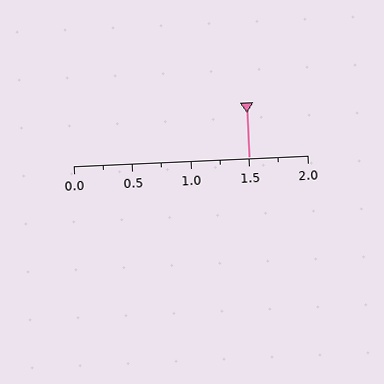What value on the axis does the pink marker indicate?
The marker indicates approximately 1.5.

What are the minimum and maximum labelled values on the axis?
The axis runs from 0.0 to 2.0.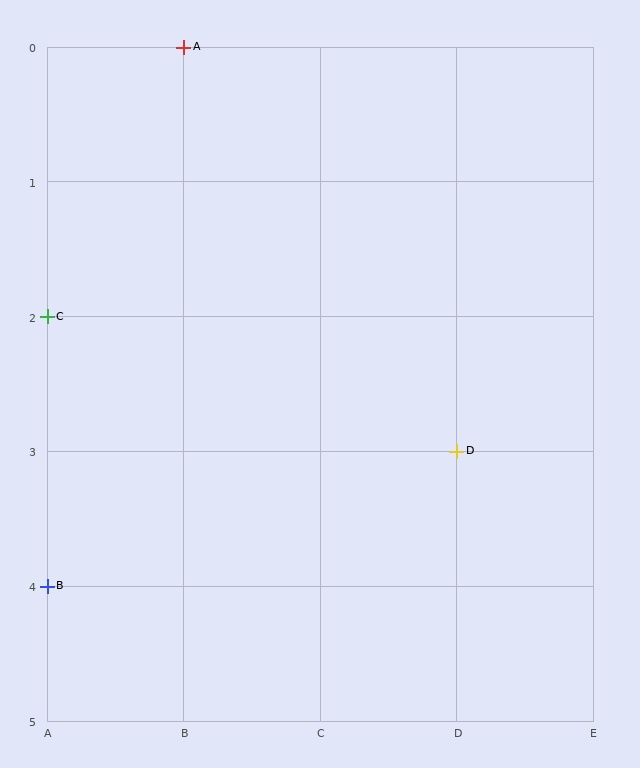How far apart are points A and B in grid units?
Points A and B are 1 column and 4 rows apart (about 4.1 grid units diagonally).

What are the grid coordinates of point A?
Point A is at grid coordinates (B, 0).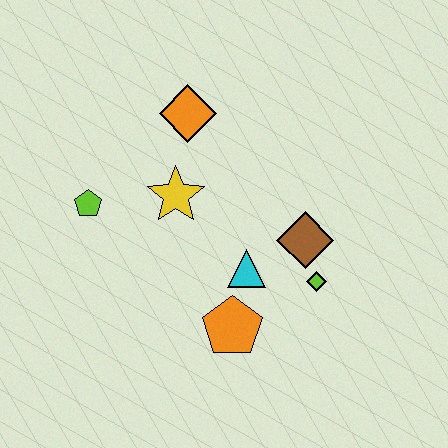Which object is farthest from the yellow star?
The lime diamond is farthest from the yellow star.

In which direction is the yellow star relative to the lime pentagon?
The yellow star is to the right of the lime pentagon.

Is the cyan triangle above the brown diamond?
No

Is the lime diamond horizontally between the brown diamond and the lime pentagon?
No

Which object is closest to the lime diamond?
The brown diamond is closest to the lime diamond.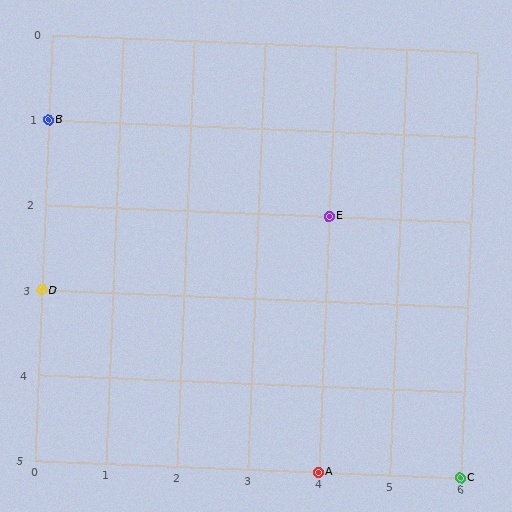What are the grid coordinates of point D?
Point D is at grid coordinates (0, 3).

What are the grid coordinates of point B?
Point B is at grid coordinates (0, 1).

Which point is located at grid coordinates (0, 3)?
Point D is at (0, 3).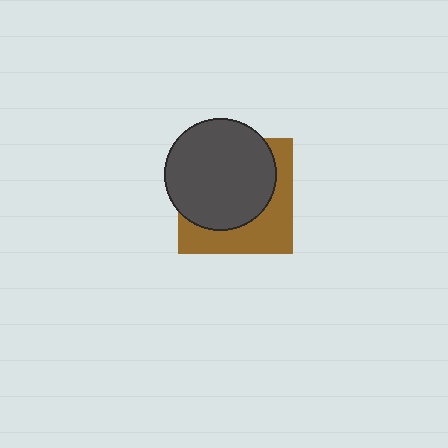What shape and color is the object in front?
The object in front is a dark gray circle.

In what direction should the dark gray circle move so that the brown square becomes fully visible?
The dark gray circle should move toward the upper-left. That is the shortest direction to clear the overlap and leave the brown square fully visible.